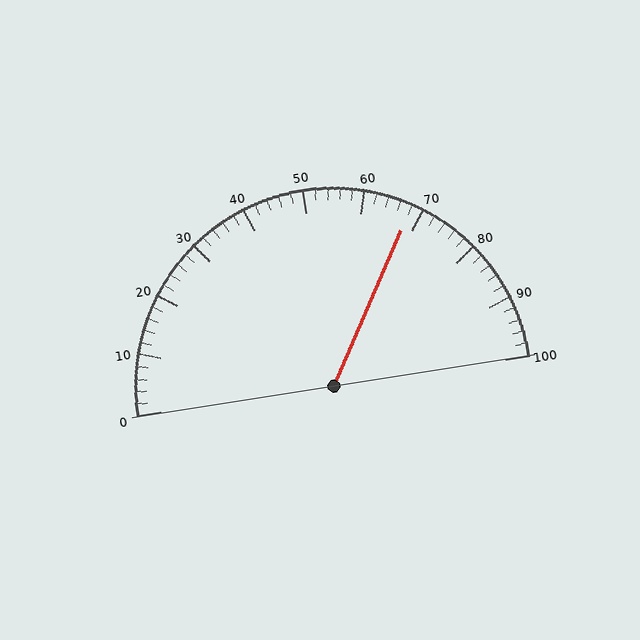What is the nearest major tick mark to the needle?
The nearest major tick mark is 70.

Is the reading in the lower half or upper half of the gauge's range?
The reading is in the upper half of the range (0 to 100).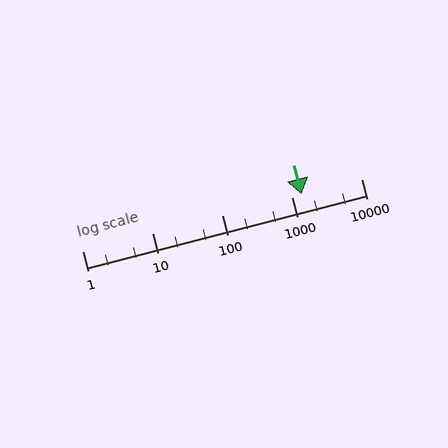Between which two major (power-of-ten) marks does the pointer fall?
The pointer is between 1000 and 10000.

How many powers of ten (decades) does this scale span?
The scale spans 4 decades, from 1 to 10000.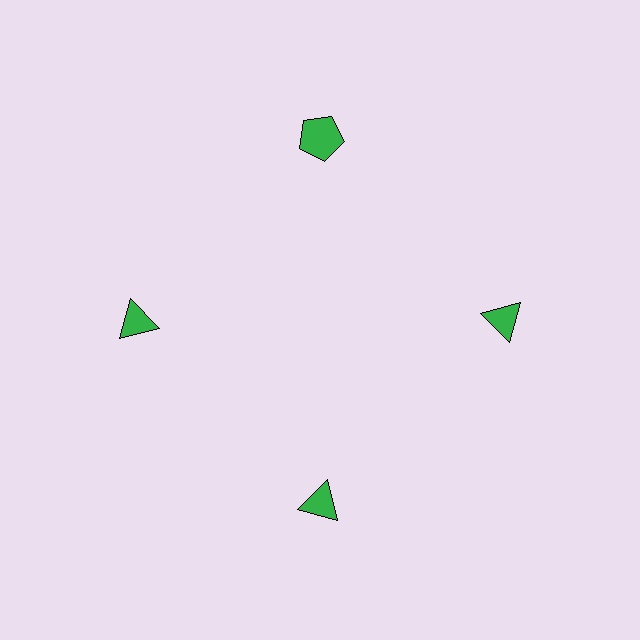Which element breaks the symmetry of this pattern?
The green pentagon at roughly the 12 o'clock position breaks the symmetry. All other shapes are green triangles.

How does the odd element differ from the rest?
It has a different shape: pentagon instead of triangle.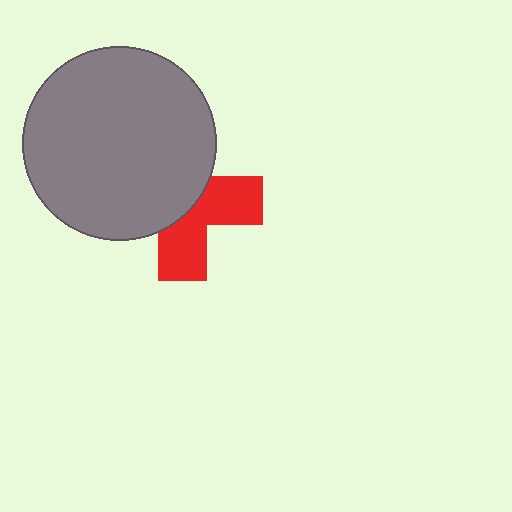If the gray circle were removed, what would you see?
You would see the complete red cross.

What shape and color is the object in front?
The object in front is a gray circle.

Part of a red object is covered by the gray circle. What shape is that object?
It is a cross.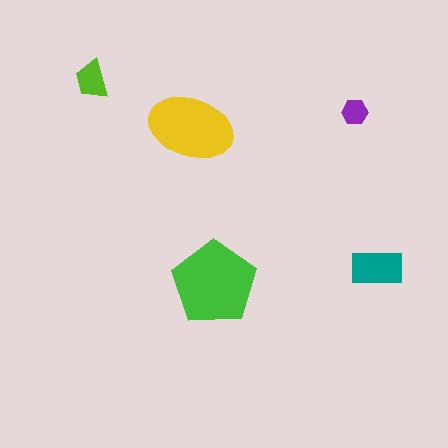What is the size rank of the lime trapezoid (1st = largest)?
4th.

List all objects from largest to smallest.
The green pentagon, the yellow ellipse, the teal rectangle, the lime trapezoid, the purple hexagon.